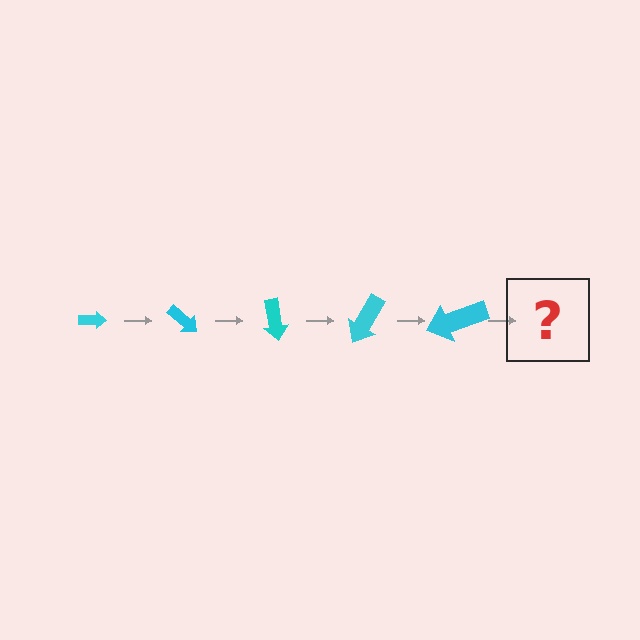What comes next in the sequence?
The next element should be an arrow, larger than the previous one and rotated 200 degrees from the start.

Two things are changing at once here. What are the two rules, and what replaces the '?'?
The two rules are that the arrow grows larger each step and it rotates 40 degrees each step. The '?' should be an arrow, larger than the previous one and rotated 200 degrees from the start.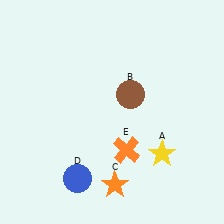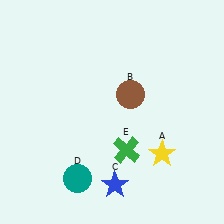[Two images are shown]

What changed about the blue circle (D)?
In Image 1, D is blue. In Image 2, it changed to teal.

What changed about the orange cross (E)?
In Image 1, E is orange. In Image 2, it changed to green.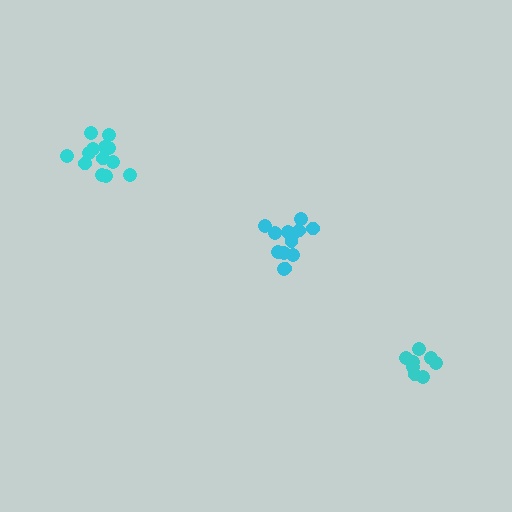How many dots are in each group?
Group 1: 8 dots, Group 2: 13 dots, Group 3: 13 dots (34 total).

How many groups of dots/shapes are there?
There are 3 groups.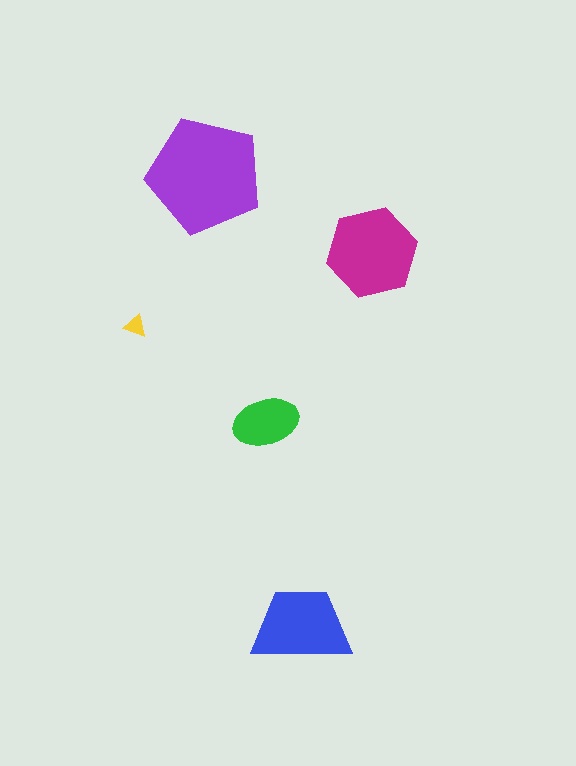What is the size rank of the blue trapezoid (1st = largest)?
3rd.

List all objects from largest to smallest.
The purple pentagon, the magenta hexagon, the blue trapezoid, the green ellipse, the yellow triangle.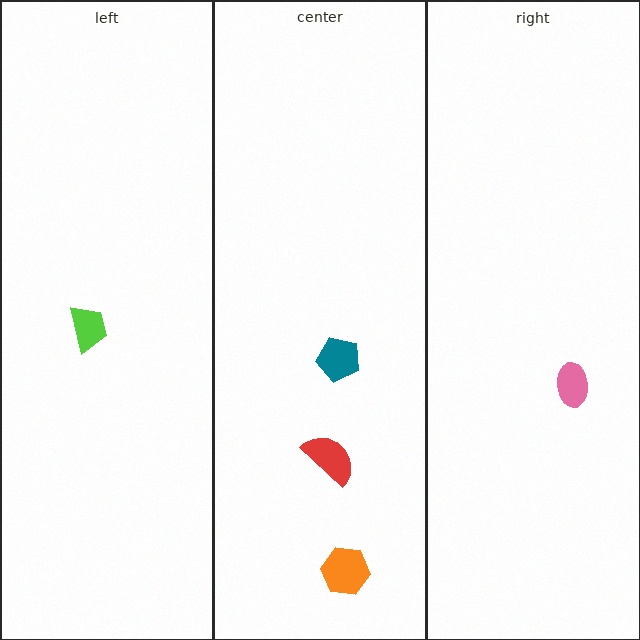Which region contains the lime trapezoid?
The left region.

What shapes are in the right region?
The pink ellipse.